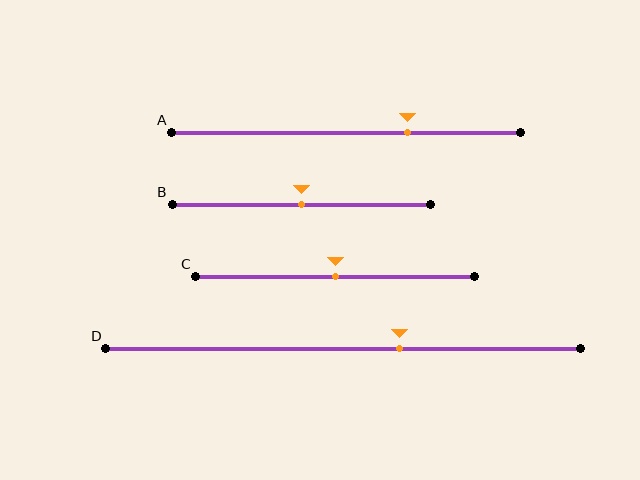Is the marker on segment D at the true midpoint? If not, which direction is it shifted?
No, the marker on segment D is shifted to the right by about 12% of the segment length.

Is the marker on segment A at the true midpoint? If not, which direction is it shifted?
No, the marker on segment A is shifted to the right by about 18% of the segment length.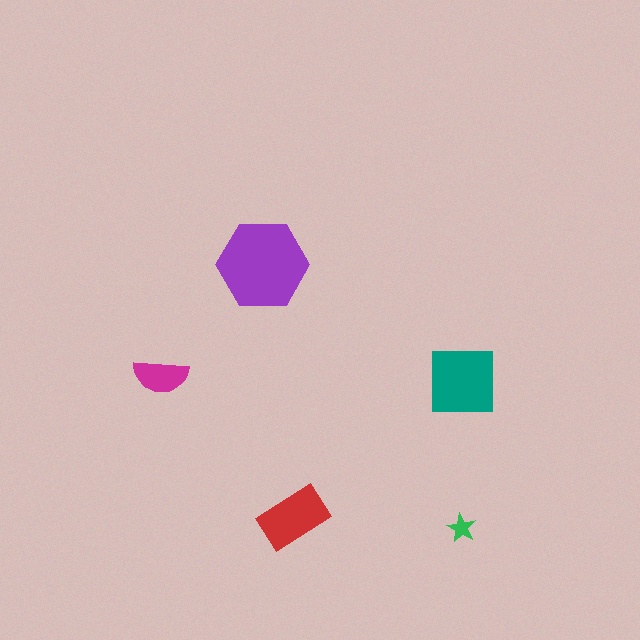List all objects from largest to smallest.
The purple hexagon, the teal square, the red rectangle, the magenta semicircle, the green star.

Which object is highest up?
The purple hexagon is topmost.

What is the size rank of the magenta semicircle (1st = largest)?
4th.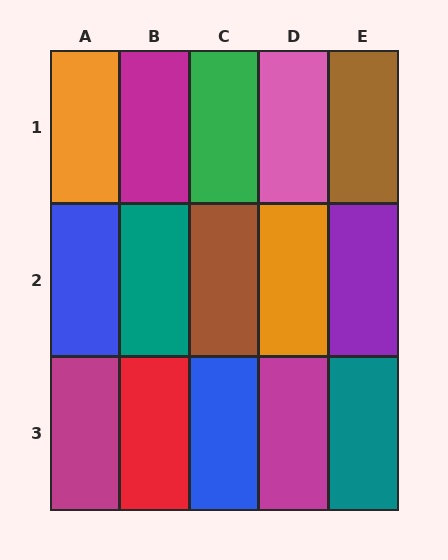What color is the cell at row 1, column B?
Magenta.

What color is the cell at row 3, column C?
Blue.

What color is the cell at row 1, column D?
Pink.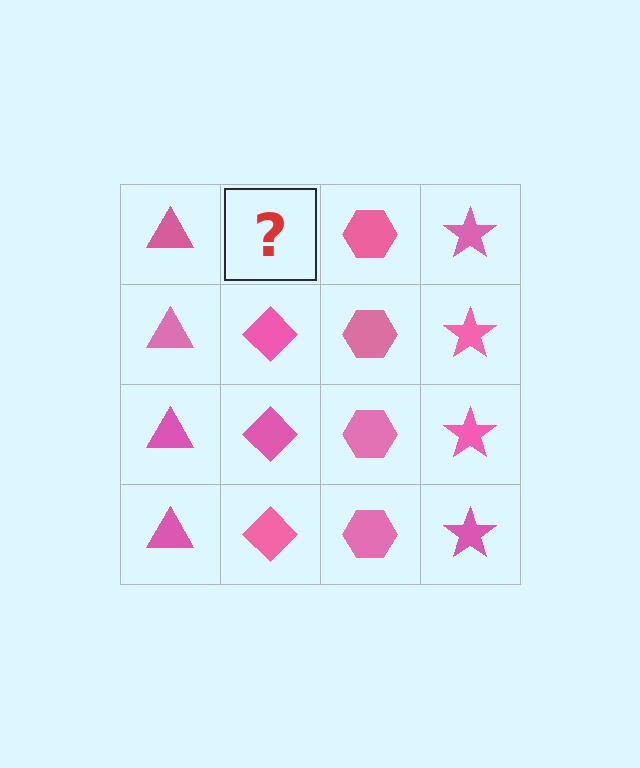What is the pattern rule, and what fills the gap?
The rule is that each column has a consistent shape. The gap should be filled with a pink diamond.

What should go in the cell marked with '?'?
The missing cell should contain a pink diamond.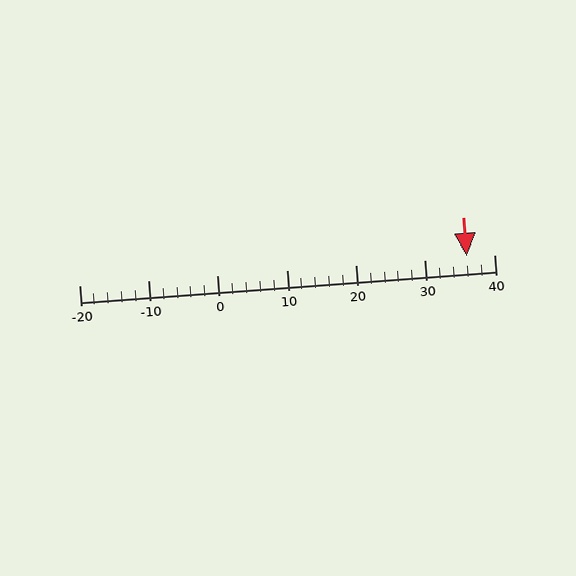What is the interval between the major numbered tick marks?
The major tick marks are spaced 10 units apart.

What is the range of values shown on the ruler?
The ruler shows values from -20 to 40.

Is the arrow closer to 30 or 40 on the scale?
The arrow is closer to 40.